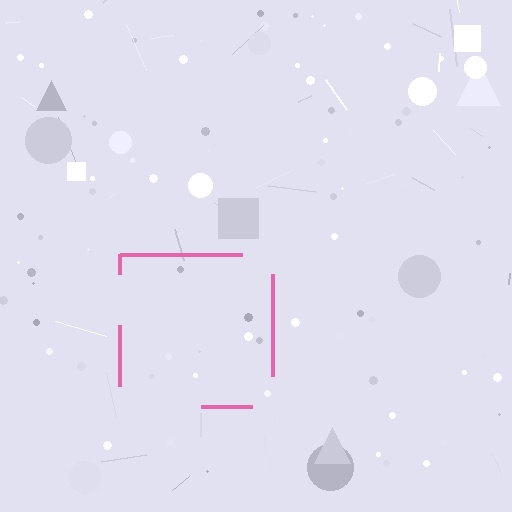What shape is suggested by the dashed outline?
The dashed outline suggests a square.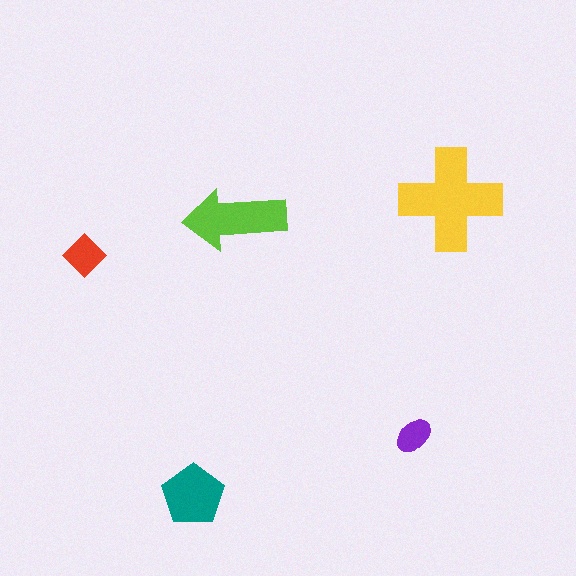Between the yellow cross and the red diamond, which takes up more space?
The yellow cross.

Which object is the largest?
The yellow cross.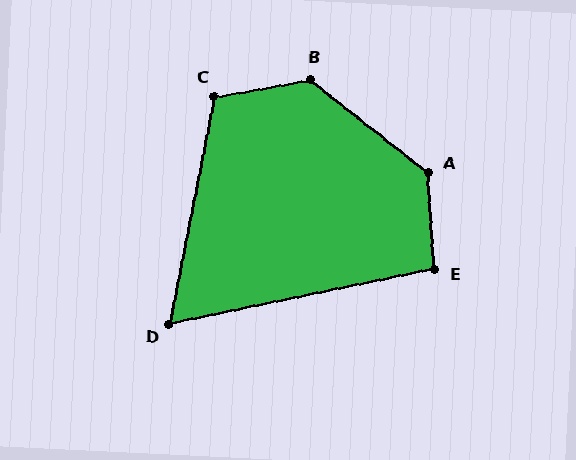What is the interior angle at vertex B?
Approximately 132 degrees (obtuse).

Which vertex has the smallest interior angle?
D, at approximately 67 degrees.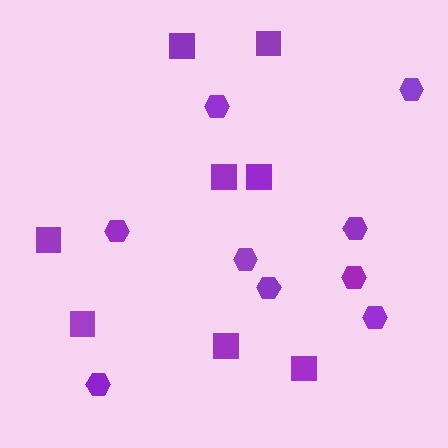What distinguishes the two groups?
There are 2 groups: one group of hexagons (9) and one group of squares (8).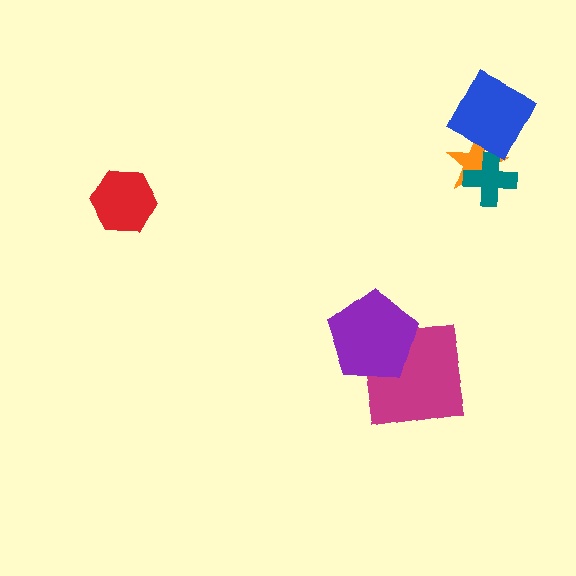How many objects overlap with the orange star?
2 objects overlap with the orange star.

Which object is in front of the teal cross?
The blue diamond is in front of the teal cross.